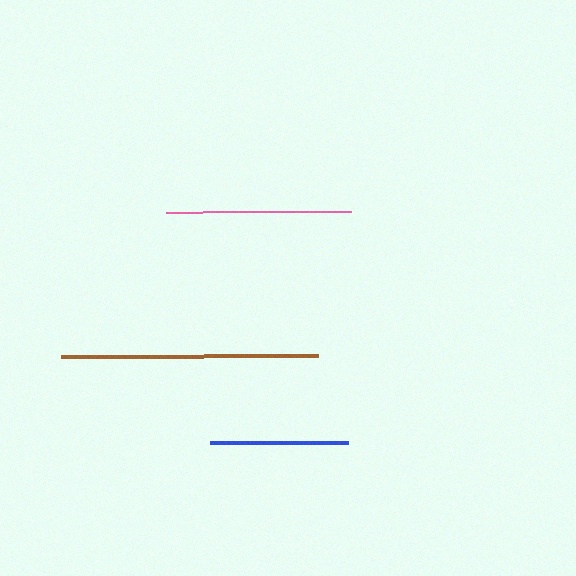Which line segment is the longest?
The brown line is the longest at approximately 257 pixels.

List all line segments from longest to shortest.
From longest to shortest: brown, pink, blue.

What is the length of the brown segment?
The brown segment is approximately 257 pixels long.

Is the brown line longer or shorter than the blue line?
The brown line is longer than the blue line.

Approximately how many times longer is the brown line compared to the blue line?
The brown line is approximately 1.9 times the length of the blue line.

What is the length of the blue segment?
The blue segment is approximately 138 pixels long.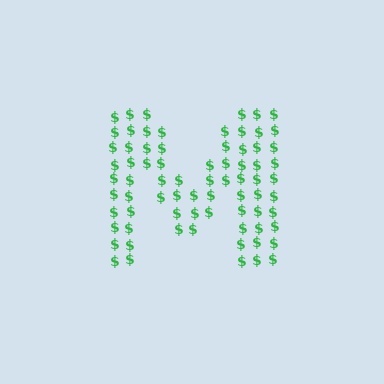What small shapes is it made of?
It is made of small dollar signs.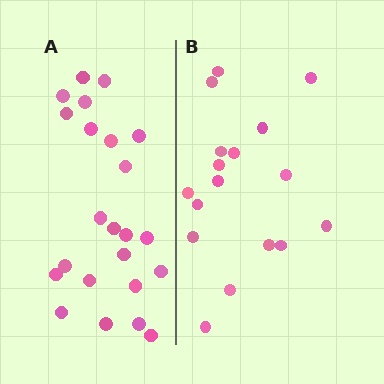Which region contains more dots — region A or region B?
Region A (the left region) has more dots.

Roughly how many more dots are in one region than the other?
Region A has about 6 more dots than region B.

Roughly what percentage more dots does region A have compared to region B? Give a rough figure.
About 35% more.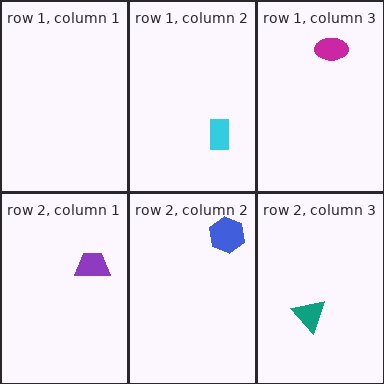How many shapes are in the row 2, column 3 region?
1.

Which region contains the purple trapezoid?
The row 2, column 1 region.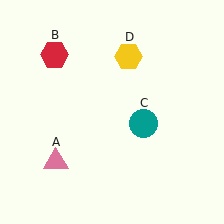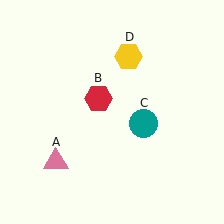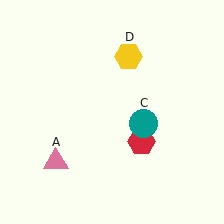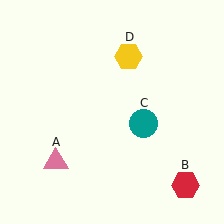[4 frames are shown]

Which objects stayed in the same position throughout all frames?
Pink triangle (object A) and teal circle (object C) and yellow hexagon (object D) remained stationary.